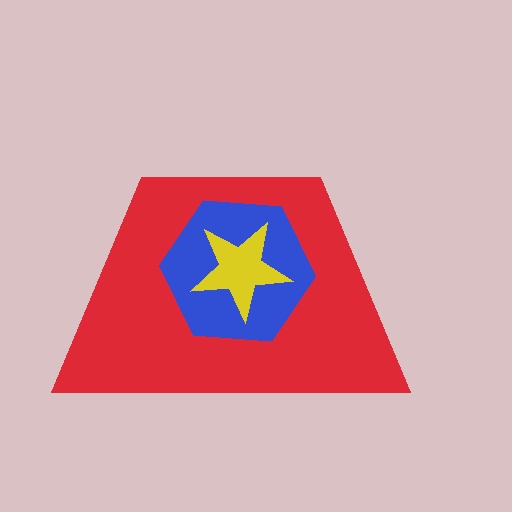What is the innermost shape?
The yellow star.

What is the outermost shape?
The red trapezoid.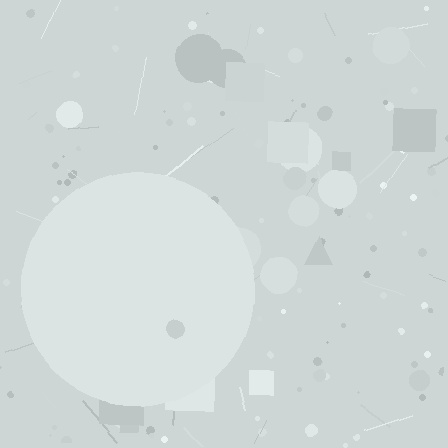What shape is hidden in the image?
A circle is hidden in the image.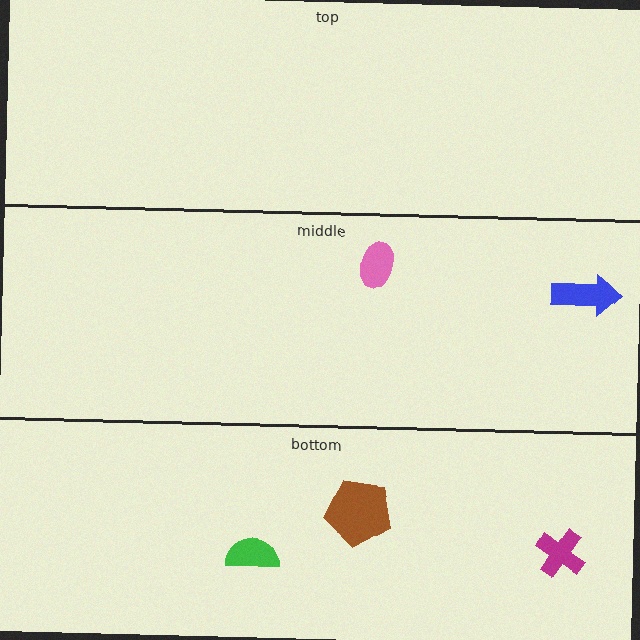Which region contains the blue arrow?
The middle region.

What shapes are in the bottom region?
The magenta cross, the green semicircle, the brown pentagon.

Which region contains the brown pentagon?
The bottom region.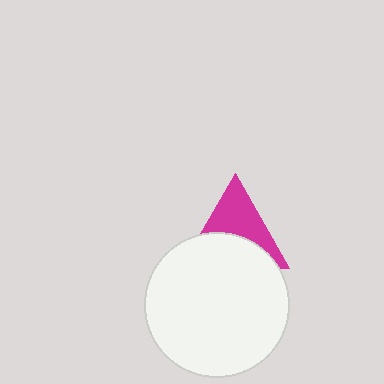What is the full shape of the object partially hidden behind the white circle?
The partially hidden object is a magenta triangle.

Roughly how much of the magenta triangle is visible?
About half of it is visible (roughly 50%).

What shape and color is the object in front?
The object in front is a white circle.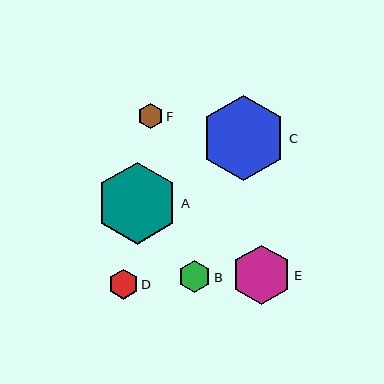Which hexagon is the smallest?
Hexagon F is the smallest with a size of approximately 25 pixels.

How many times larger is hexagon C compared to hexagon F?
Hexagon C is approximately 3.3 times the size of hexagon F.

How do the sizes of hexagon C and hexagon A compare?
Hexagon C and hexagon A are approximately the same size.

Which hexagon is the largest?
Hexagon C is the largest with a size of approximately 85 pixels.